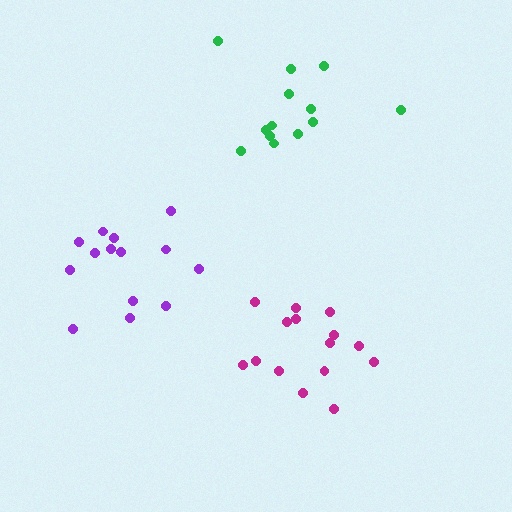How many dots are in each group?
Group 1: 15 dots, Group 2: 14 dots, Group 3: 13 dots (42 total).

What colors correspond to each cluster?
The clusters are colored: magenta, purple, green.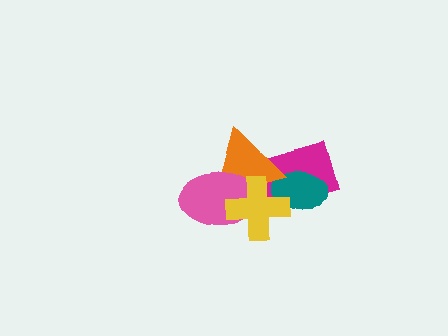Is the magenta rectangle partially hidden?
Yes, it is partially covered by another shape.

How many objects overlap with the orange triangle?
4 objects overlap with the orange triangle.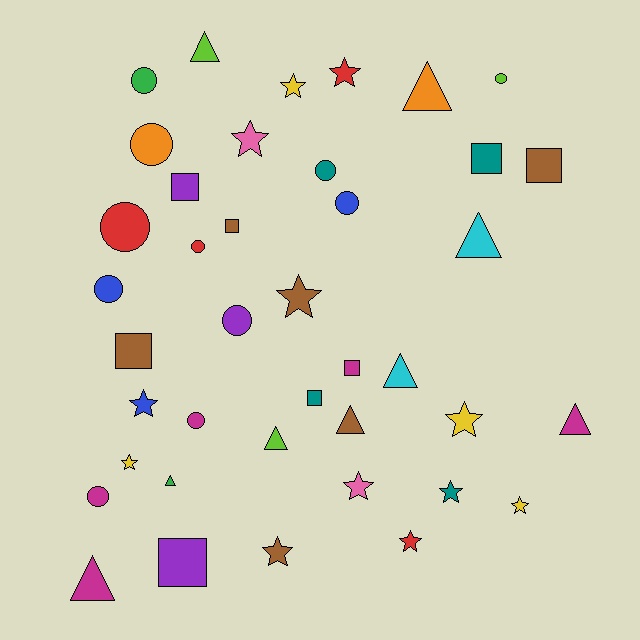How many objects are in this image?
There are 40 objects.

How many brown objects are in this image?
There are 6 brown objects.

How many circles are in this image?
There are 11 circles.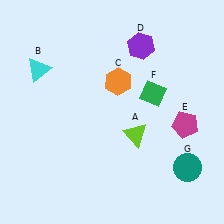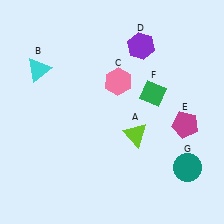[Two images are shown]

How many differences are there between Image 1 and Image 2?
There is 1 difference between the two images.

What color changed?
The hexagon (C) changed from orange in Image 1 to pink in Image 2.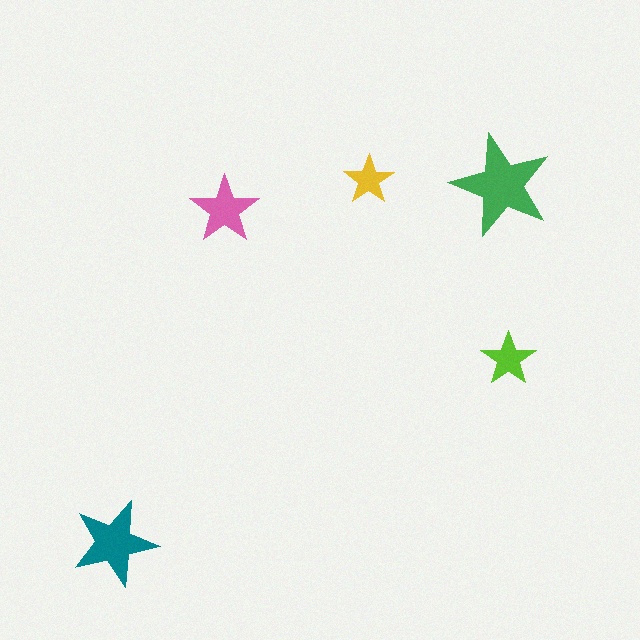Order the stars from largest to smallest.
the green one, the teal one, the pink one, the lime one, the yellow one.